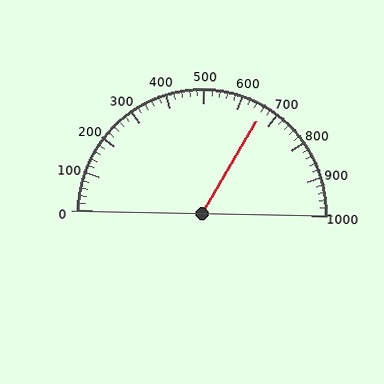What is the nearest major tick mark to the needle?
The nearest major tick mark is 700.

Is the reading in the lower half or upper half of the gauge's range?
The reading is in the upper half of the range (0 to 1000).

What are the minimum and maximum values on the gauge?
The gauge ranges from 0 to 1000.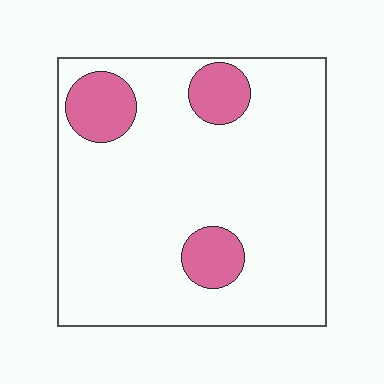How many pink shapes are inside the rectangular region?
3.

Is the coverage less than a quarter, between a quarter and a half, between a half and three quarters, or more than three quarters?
Less than a quarter.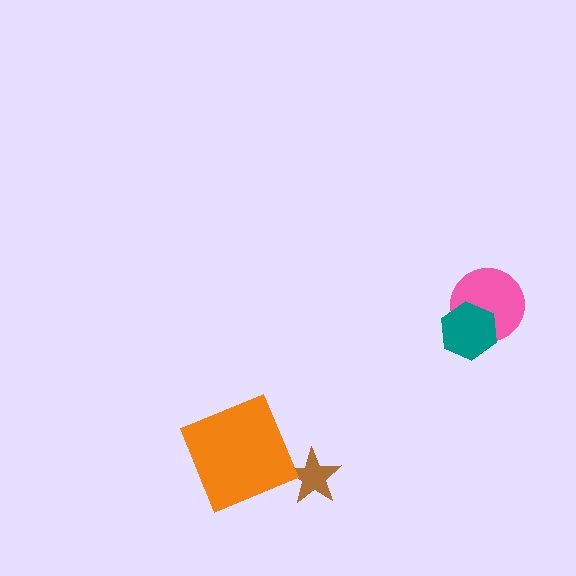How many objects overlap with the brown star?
0 objects overlap with the brown star.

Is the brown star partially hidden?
No, no other shape covers it.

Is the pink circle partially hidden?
Yes, it is partially covered by another shape.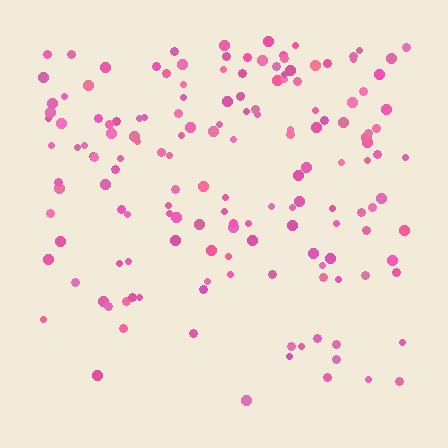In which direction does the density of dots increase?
From bottom to top, with the top side densest.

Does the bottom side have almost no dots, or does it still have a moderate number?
Still a moderate number, just noticeably fewer than the top.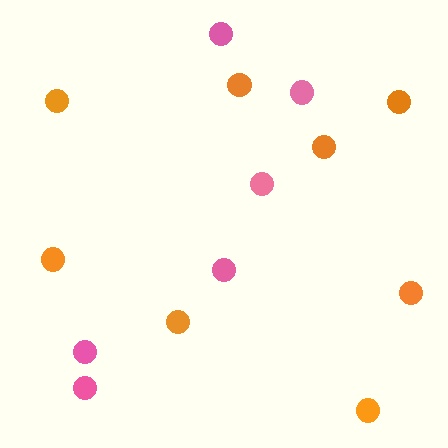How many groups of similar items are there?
There are 2 groups: one group of pink circles (6) and one group of orange circles (8).